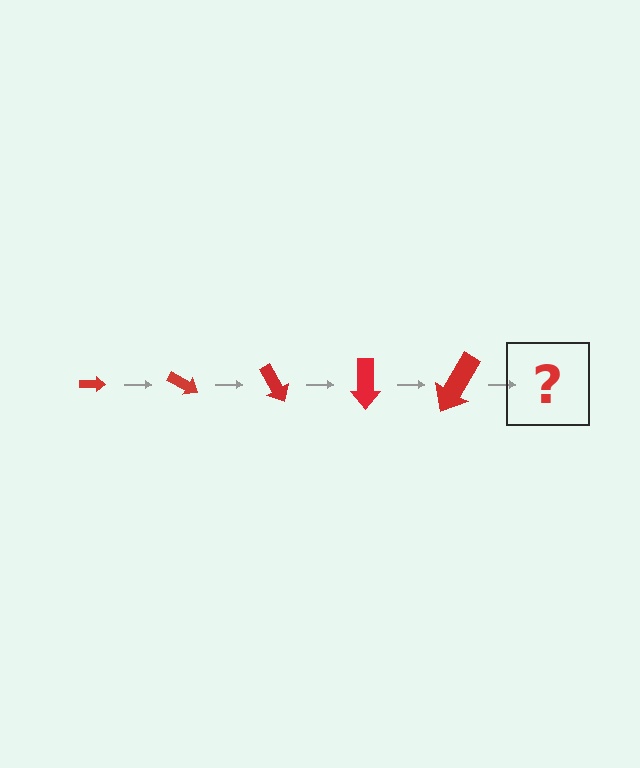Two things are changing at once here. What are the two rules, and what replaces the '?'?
The two rules are that the arrow grows larger each step and it rotates 30 degrees each step. The '?' should be an arrow, larger than the previous one and rotated 150 degrees from the start.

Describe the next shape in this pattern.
It should be an arrow, larger than the previous one and rotated 150 degrees from the start.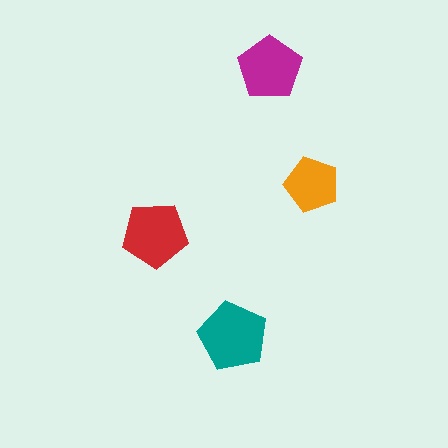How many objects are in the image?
There are 4 objects in the image.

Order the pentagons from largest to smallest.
the teal one, the red one, the magenta one, the orange one.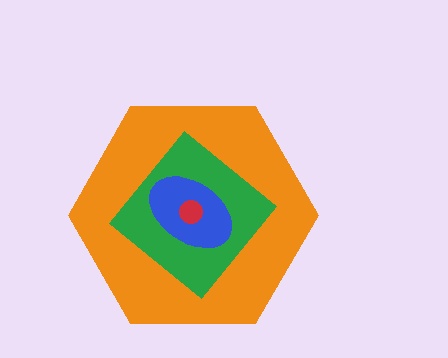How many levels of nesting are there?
4.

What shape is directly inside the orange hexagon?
The green diamond.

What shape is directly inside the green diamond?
The blue ellipse.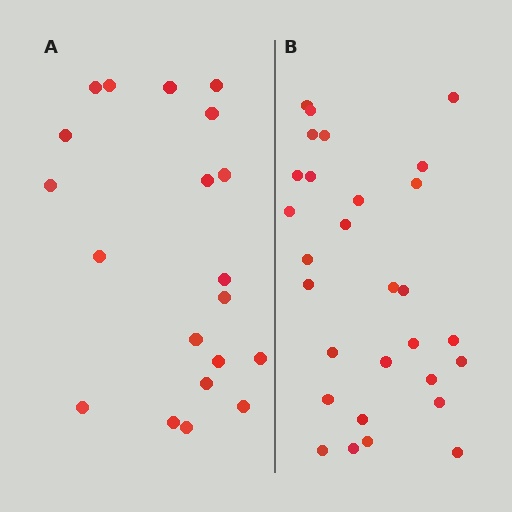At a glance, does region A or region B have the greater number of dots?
Region B (the right region) has more dots.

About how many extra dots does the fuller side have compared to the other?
Region B has roughly 8 or so more dots than region A.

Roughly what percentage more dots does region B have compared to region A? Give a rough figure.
About 45% more.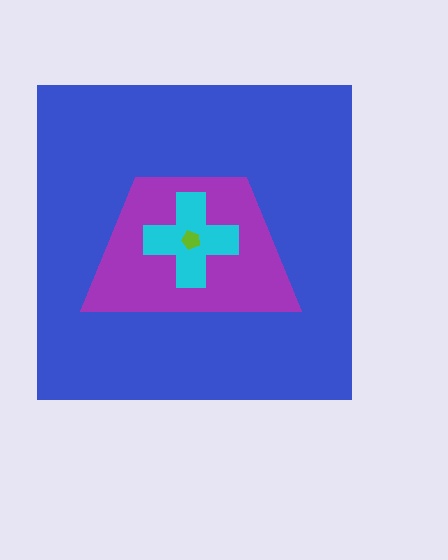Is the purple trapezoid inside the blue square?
Yes.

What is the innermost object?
The lime pentagon.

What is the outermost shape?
The blue square.